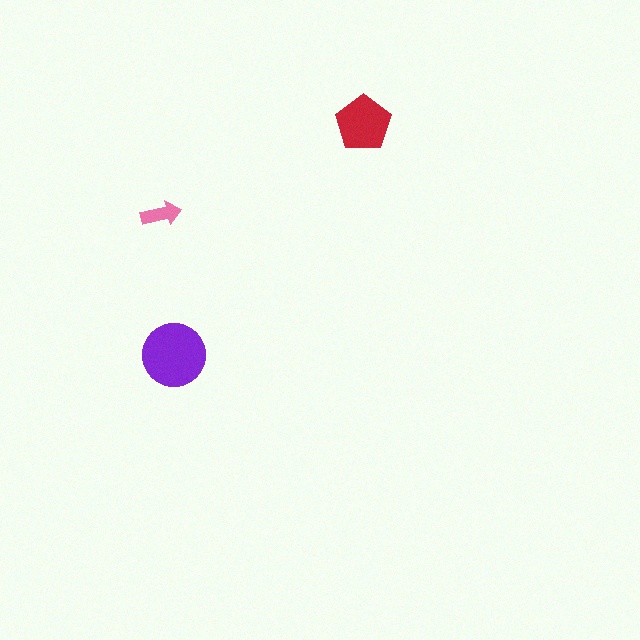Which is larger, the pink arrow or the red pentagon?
The red pentagon.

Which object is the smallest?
The pink arrow.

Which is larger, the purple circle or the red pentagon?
The purple circle.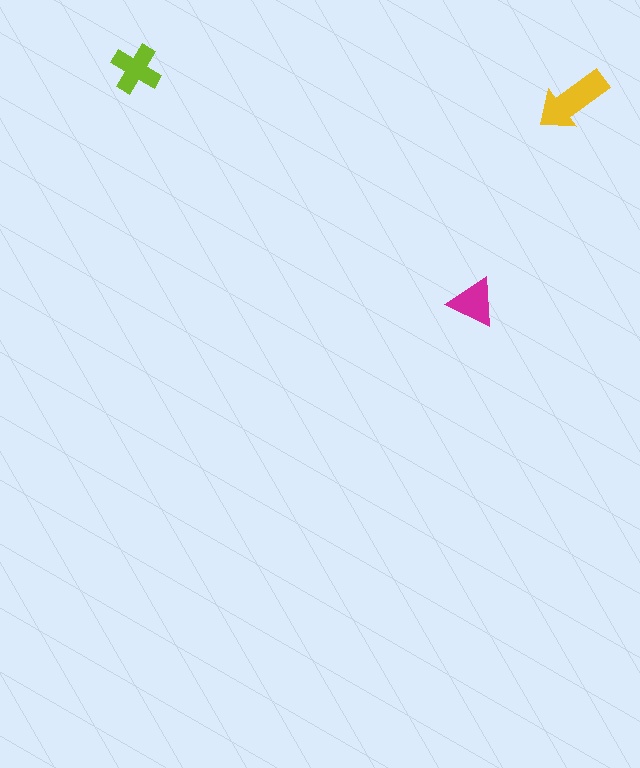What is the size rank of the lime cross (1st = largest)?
2nd.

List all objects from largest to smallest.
The yellow arrow, the lime cross, the magenta triangle.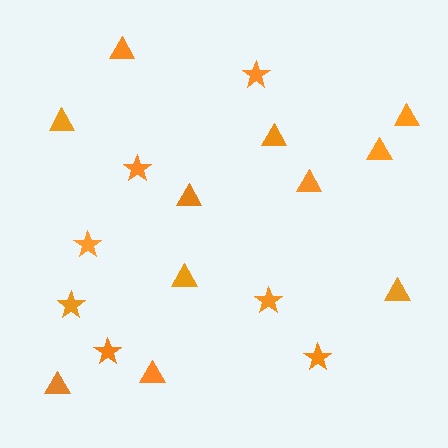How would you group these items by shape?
There are 2 groups: one group of triangles (11) and one group of stars (7).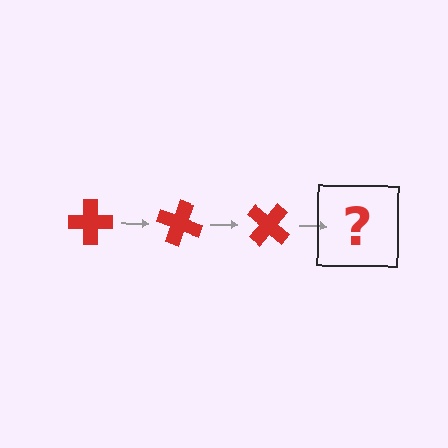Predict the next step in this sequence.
The next step is a red cross rotated 60 degrees.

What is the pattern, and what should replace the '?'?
The pattern is that the cross rotates 20 degrees each step. The '?' should be a red cross rotated 60 degrees.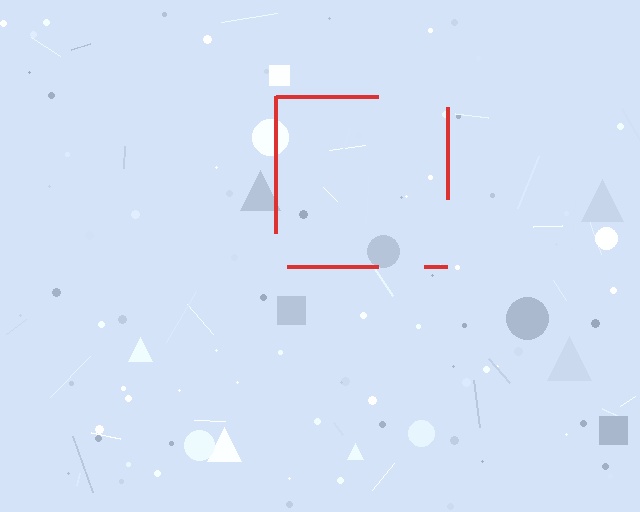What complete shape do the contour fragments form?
The contour fragments form a square.